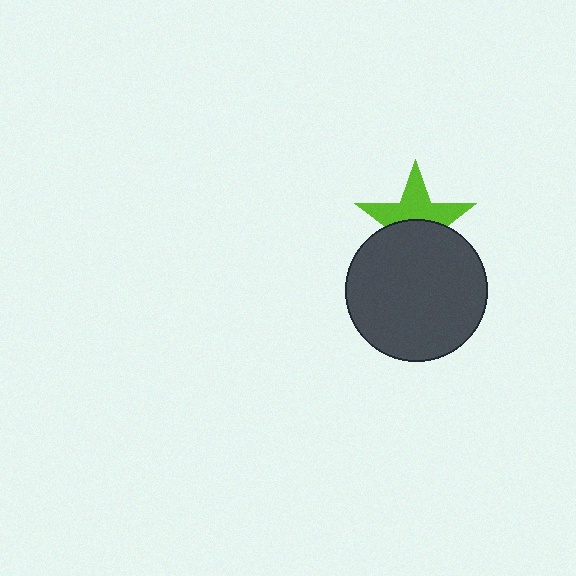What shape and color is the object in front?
The object in front is a dark gray circle.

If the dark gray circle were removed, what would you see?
You would see the complete lime star.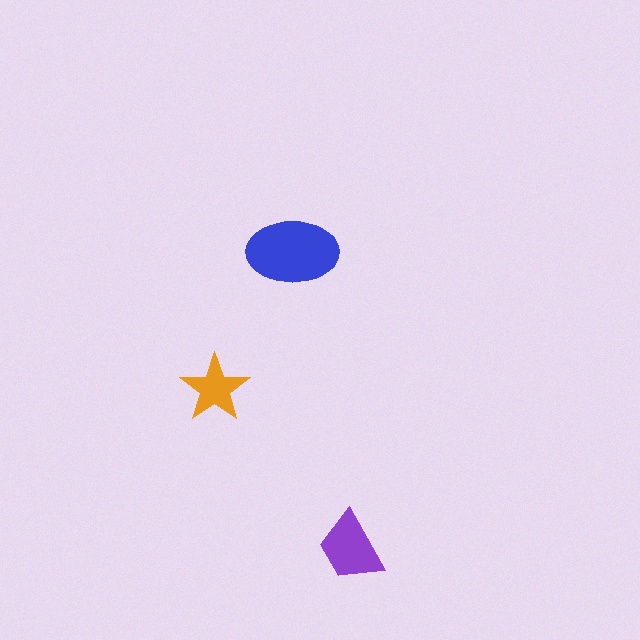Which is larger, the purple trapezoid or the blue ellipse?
The blue ellipse.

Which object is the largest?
The blue ellipse.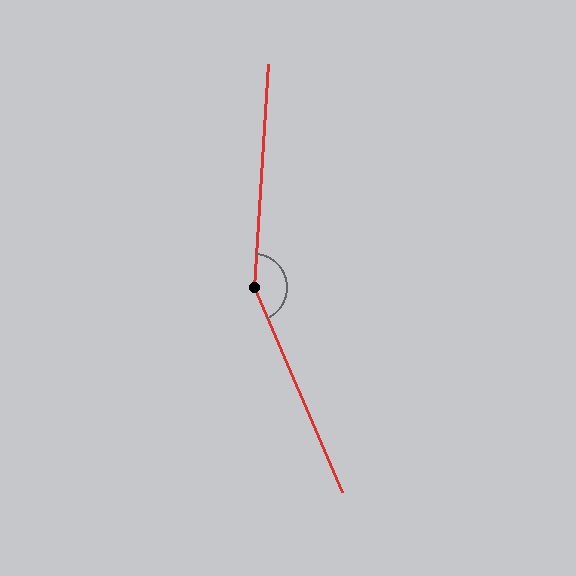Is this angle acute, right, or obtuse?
It is obtuse.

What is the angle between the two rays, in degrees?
Approximately 153 degrees.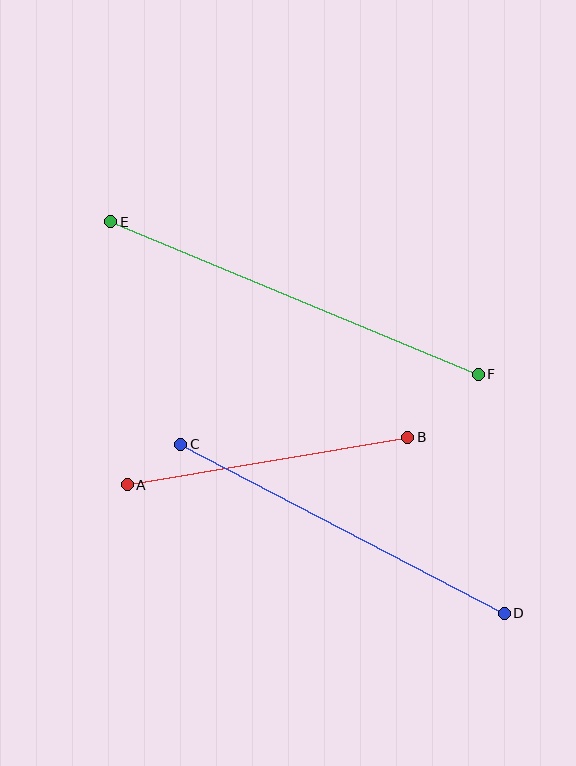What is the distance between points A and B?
The distance is approximately 284 pixels.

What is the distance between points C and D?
The distance is approximately 365 pixels.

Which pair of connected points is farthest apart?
Points E and F are farthest apart.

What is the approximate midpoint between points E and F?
The midpoint is at approximately (295, 298) pixels.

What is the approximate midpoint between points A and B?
The midpoint is at approximately (268, 461) pixels.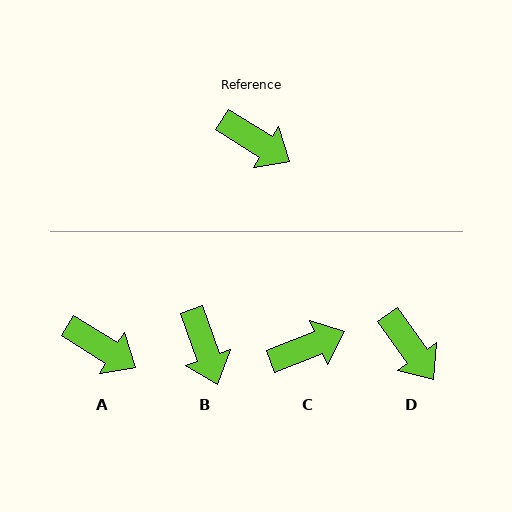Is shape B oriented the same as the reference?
No, it is off by about 39 degrees.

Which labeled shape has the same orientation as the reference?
A.